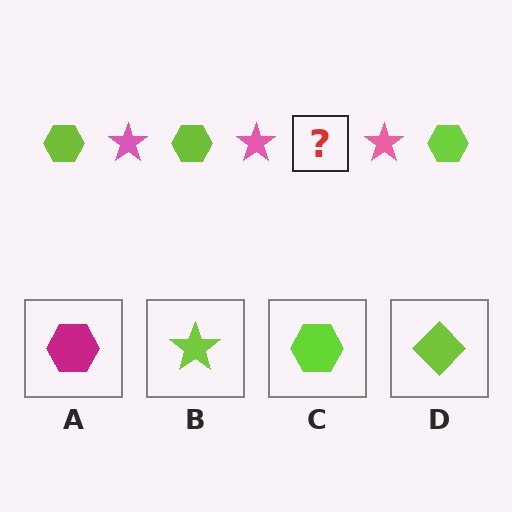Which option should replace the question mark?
Option C.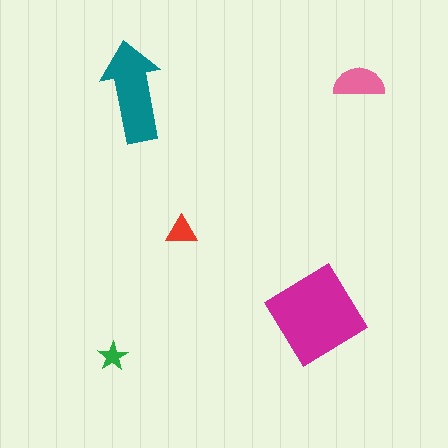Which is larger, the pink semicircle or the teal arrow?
The teal arrow.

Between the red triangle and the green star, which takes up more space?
The red triangle.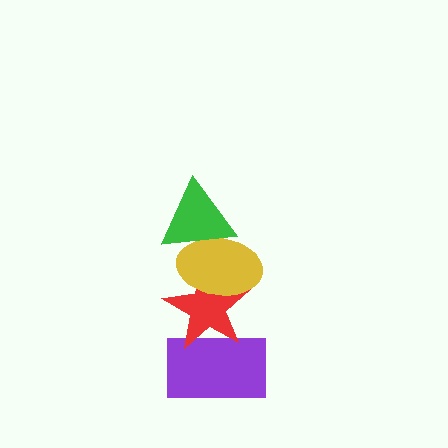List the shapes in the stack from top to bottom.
From top to bottom: the green triangle, the yellow ellipse, the red star, the purple rectangle.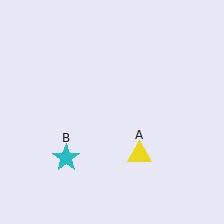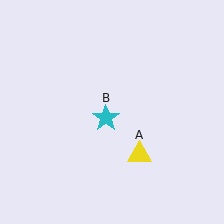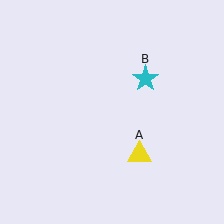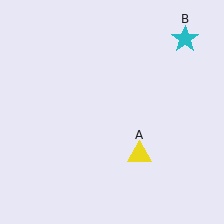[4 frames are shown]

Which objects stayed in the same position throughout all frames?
Yellow triangle (object A) remained stationary.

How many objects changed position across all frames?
1 object changed position: cyan star (object B).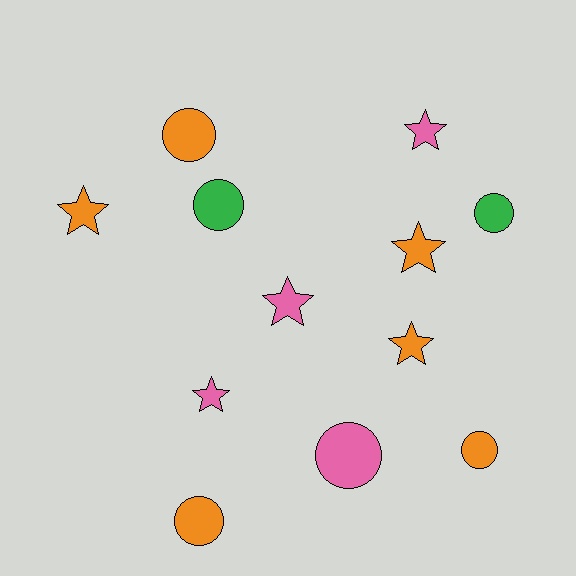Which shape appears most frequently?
Circle, with 6 objects.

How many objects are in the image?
There are 12 objects.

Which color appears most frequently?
Orange, with 6 objects.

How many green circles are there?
There are 2 green circles.